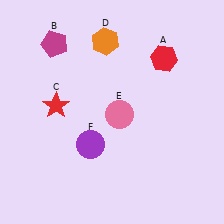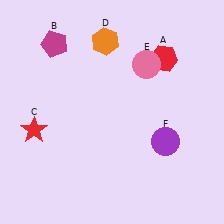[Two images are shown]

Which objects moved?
The objects that moved are: the red star (C), the pink circle (E), the purple circle (F).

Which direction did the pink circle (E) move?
The pink circle (E) moved up.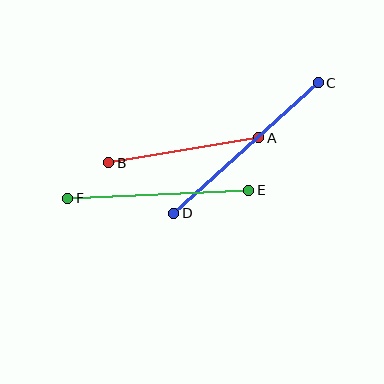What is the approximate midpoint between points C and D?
The midpoint is at approximately (246, 148) pixels.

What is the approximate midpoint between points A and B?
The midpoint is at approximately (184, 150) pixels.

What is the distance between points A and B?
The distance is approximately 152 pixels.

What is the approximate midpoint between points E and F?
The midpoint is at approximately (158, 194) pixels.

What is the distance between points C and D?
The distance is approximately 195 pixels.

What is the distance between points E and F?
The distance is approximately 181 pixels.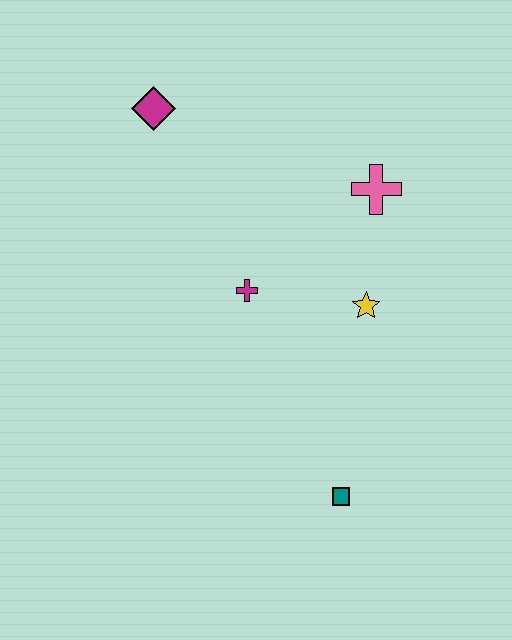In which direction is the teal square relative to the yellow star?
The teal square is below the yellow star.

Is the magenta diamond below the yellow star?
No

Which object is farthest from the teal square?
The magenta diamond is farthest from the teal square.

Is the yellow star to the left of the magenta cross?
No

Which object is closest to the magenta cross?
The yellow star is closest to the magenta cross.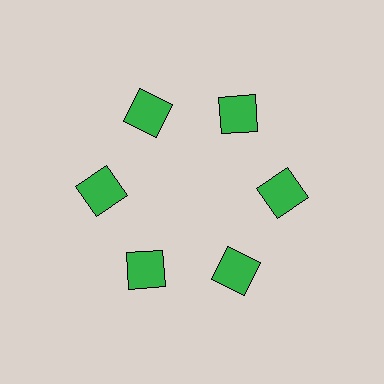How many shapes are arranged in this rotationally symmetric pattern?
There are 6 shapes, arranged in 6 groups of 1.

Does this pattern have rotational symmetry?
Yes, this pattern has 6-fold rotational symmetry. It looks the same after rotating 60 degrees around the center.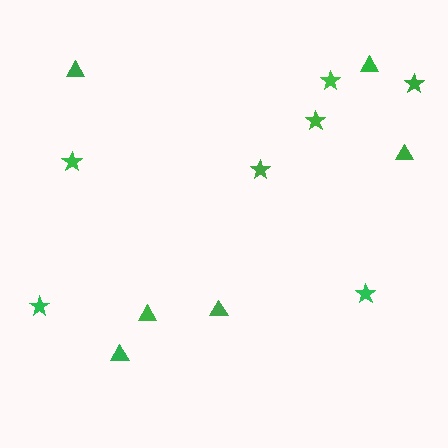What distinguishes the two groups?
There are 2 groups: one group of triangles (6) and one group of stars (7).